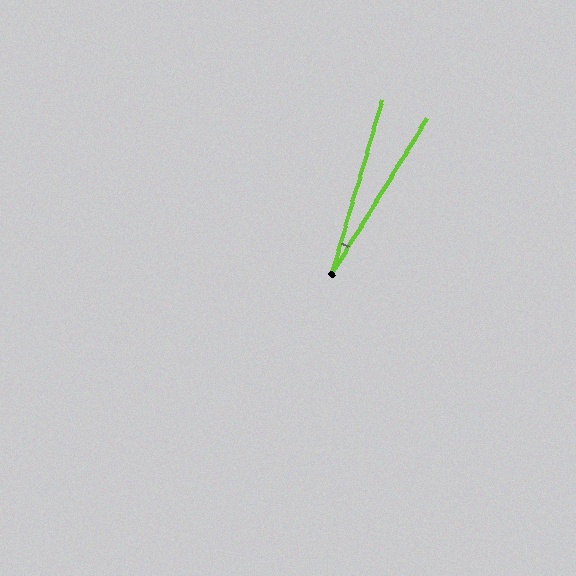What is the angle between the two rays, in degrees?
Approximately 15 degrees.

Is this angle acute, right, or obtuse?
It is acute.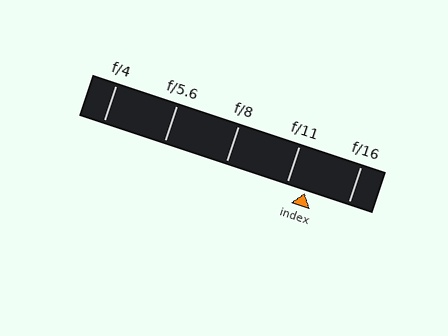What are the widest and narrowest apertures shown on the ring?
The widest aperture shown is f/4 and the narrowest is f/16.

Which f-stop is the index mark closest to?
The index mark is closest to f/11.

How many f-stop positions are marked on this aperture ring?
There are 5 f-stop positions marked.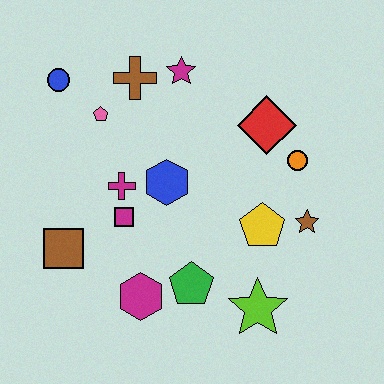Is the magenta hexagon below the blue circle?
Yes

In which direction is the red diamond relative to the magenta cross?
The red diamond is to the right of the magenta cross.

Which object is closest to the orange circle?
The red diamond is closest to the orange circle.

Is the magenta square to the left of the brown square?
No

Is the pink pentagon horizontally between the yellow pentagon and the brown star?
No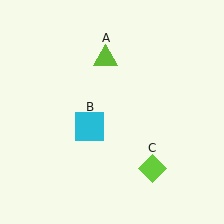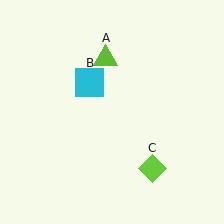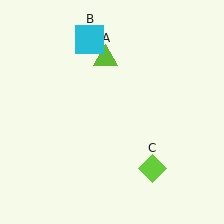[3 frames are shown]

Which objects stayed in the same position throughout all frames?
Lime triangle (object A) and lime diamond (object C) remained stationary.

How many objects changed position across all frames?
1 object changed position: cyan square (object B).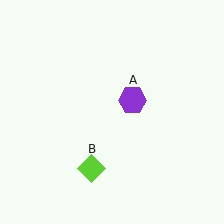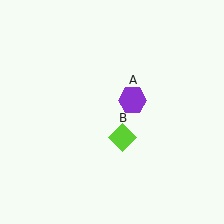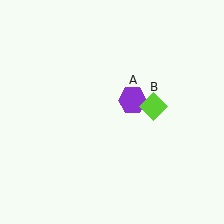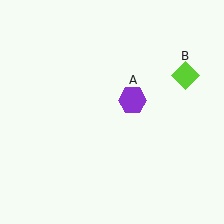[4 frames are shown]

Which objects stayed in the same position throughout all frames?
Purple hexagon (object A) remained stationary.